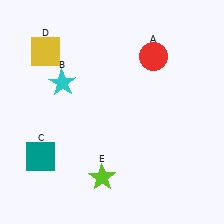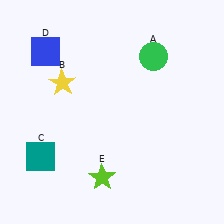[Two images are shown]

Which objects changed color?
A changed from red to green. B changed from cyan to yellow. D changed from yellow to blue.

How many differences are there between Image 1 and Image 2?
There are 3 differences between the two images.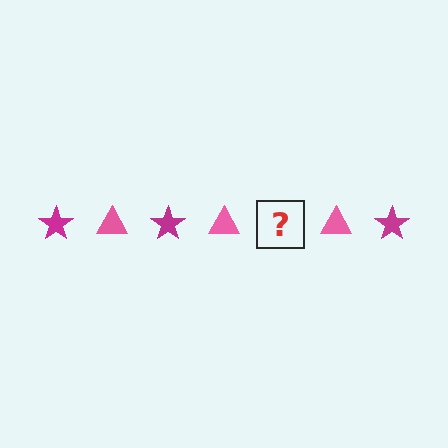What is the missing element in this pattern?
The missing element is a magenta star.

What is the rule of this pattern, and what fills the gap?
The rule is that the pattern alternates between magenta star and pink triangle. The gap should be filled with a magenta star.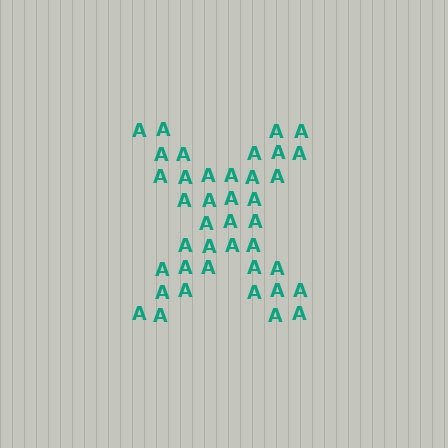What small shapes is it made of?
It is made of small letter A's.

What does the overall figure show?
The overall figure shows the letter X.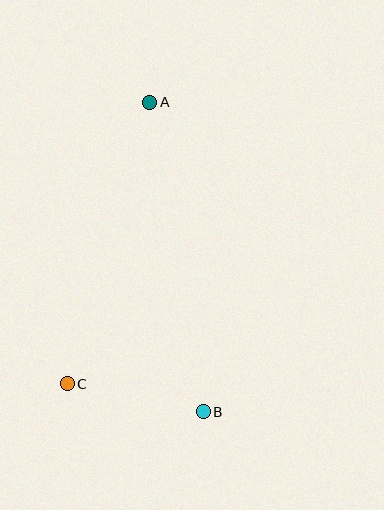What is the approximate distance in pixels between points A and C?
The distance between A and C is approximately 293 pixels.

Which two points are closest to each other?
Points B and C are closest to each other.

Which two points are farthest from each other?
Points A and B are farthest from each other.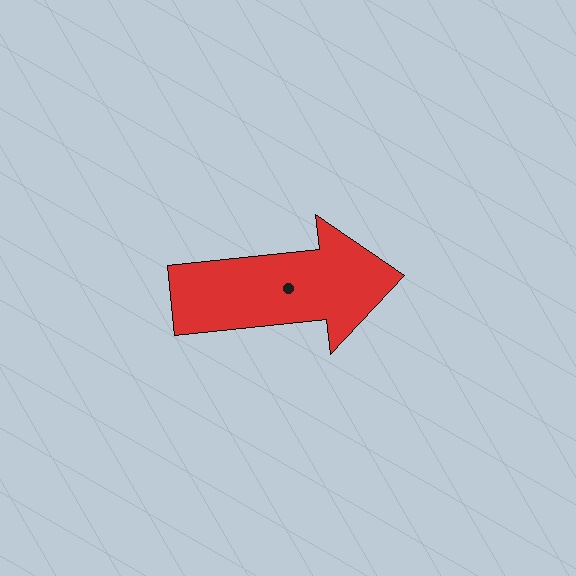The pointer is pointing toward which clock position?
Roughly 3 o'clock.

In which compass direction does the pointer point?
East.